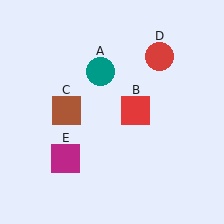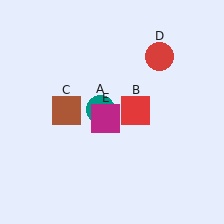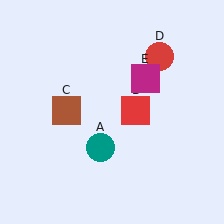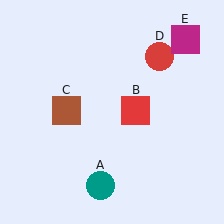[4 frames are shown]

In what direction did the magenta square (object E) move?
The magenta square (object E) moved up and to the right.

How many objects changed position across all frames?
2 objects changed position: teal circle (object A), magenta square (object E).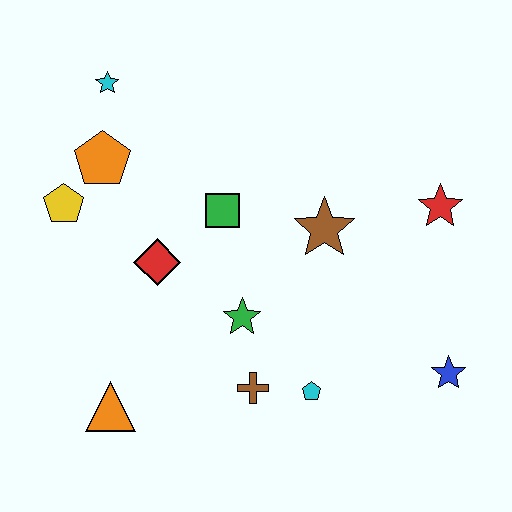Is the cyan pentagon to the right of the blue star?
No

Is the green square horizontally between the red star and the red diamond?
Yes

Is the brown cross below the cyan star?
Yes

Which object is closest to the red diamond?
The green square is closest to the red diamond.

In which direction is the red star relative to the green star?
The red star is to the right of the green star.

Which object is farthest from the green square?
The blue star is farthest from the green square.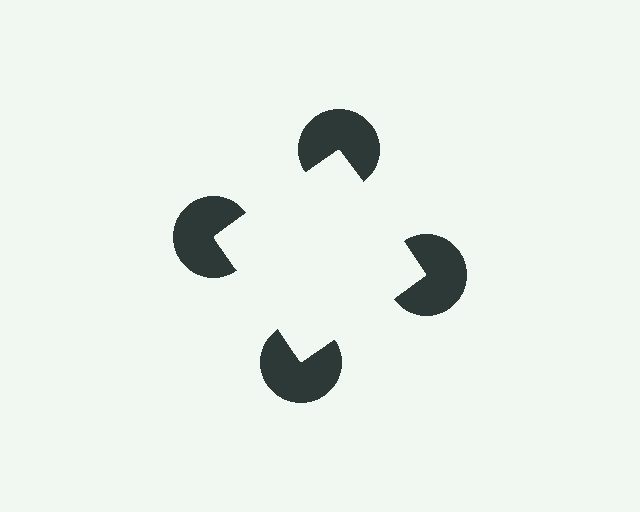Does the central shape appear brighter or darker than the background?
It typically appears slightly brighter than the background, even though no actual brightness change is drawn.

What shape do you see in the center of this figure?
An illusory square — its edges are inferred from the aligned wedge cuts in the pac-man discs, not physically drawn.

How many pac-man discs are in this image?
There are 4 — one at each vertex of the illusory square.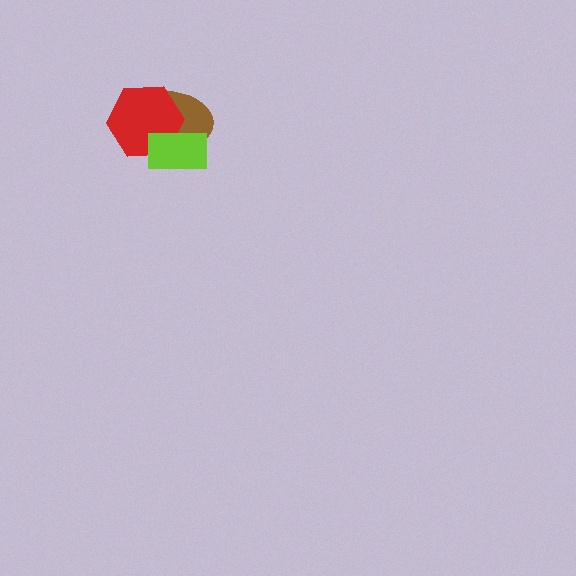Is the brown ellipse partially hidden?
Yes, it is partially covered by another shape.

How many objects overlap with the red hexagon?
2 objects overlap with the red hexagon.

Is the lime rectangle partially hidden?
No, no other shape covers it.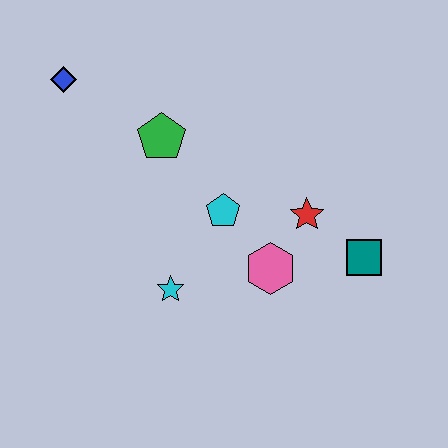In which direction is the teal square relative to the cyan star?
The teal square is to the right of the cyan star.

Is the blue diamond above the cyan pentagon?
Yes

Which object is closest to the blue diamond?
The green pentagon is closest to the blue diamond.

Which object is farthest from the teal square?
The blue diamond is farthest from the teal square.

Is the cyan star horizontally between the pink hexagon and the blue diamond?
Yes